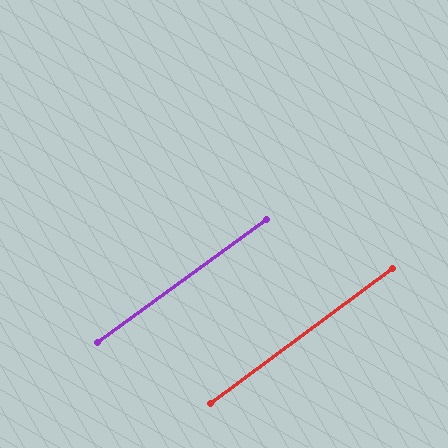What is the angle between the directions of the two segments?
Approximately 1 degree.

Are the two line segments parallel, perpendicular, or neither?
Parallel — their directions differ by only 0.5°.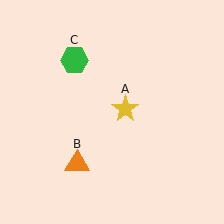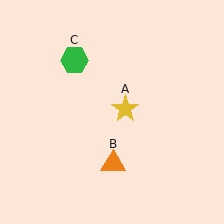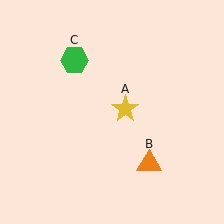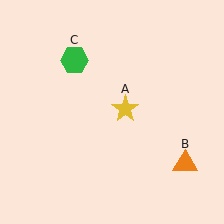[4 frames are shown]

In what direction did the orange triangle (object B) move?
The orange triangle (object B) moved right.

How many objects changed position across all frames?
1 object changed position: orange triangle (object B).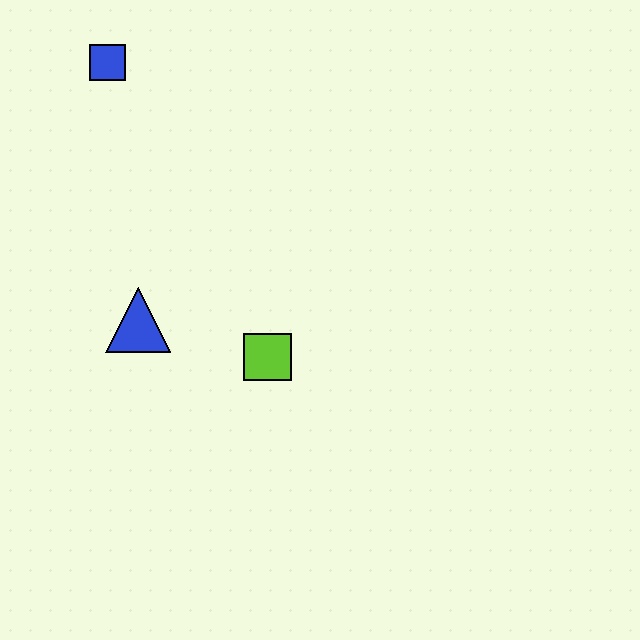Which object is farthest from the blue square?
The lime square is farthest from the blue square.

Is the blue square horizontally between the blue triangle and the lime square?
No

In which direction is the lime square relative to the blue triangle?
The lime square is to the right of the blue triangle.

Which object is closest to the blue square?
The blue triangle is closest to the blue square.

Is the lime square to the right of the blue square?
Yes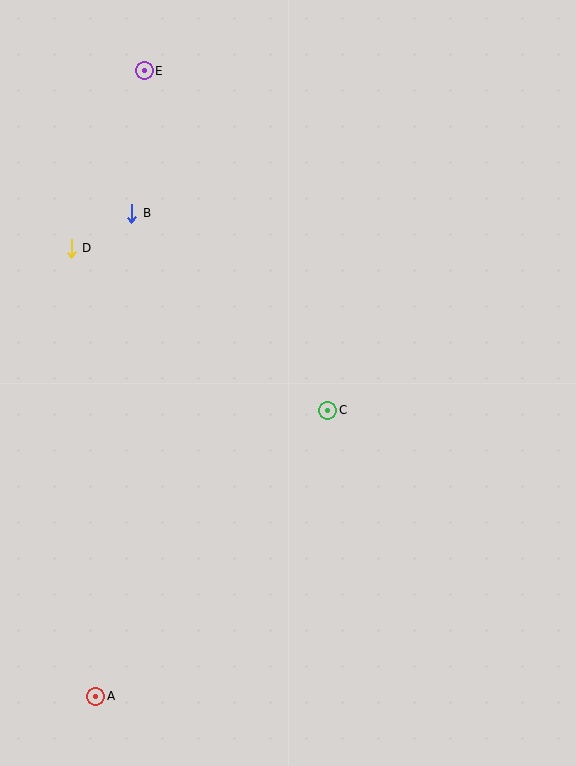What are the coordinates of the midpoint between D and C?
The midpoint between D and C is at (199, 329).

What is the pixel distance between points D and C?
The distance between D and C is 303 pixels.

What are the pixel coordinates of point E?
Point E is at (144, 71).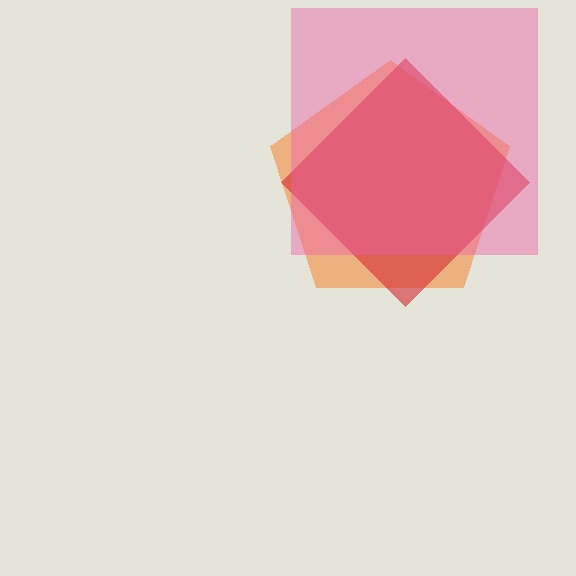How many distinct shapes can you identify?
There are 3 distinct shapes: an orange pentagon, a red diamond, a pink square.